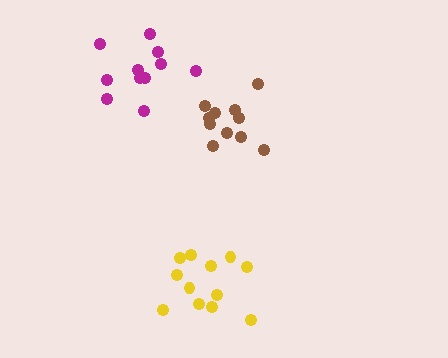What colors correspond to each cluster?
The clusters are colored: yellow, brown, magenta.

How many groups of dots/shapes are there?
There are 3 groups.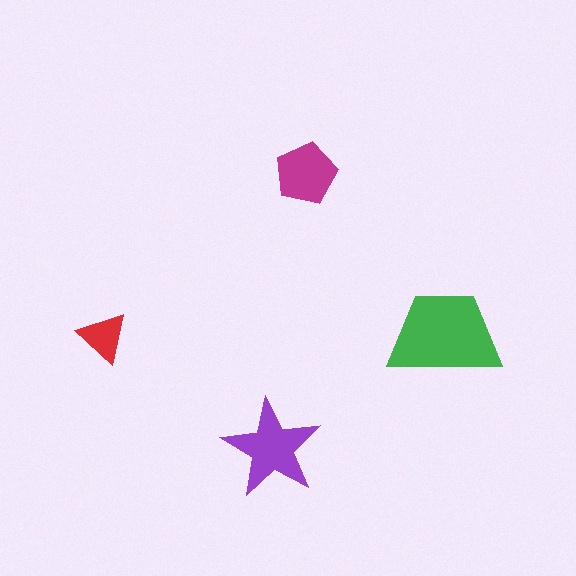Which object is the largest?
The green trapezoid.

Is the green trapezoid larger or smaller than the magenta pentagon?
Larger.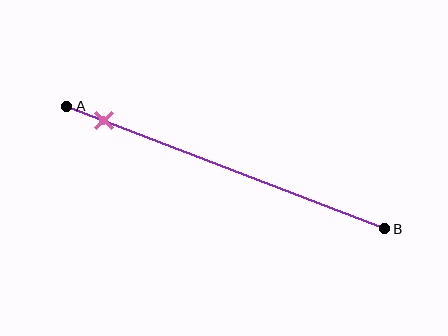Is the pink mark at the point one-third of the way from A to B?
No, the mark is at about 10% from A, not at the 33% one-third point.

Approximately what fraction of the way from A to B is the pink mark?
The pink mark is approximately 10% of the way from A to B.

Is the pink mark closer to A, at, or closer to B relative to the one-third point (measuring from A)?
The pink mark is closer to point A than the one-third point of segment AB.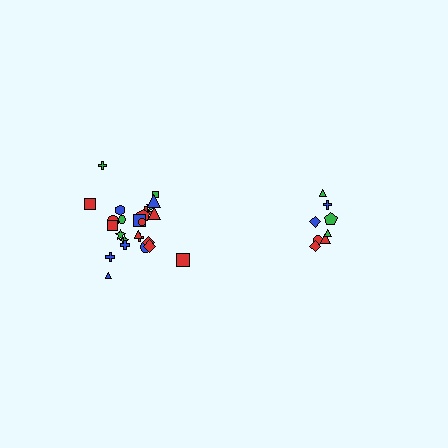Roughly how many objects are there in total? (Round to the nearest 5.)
Roughly 35 objects in total.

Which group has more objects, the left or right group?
The left group.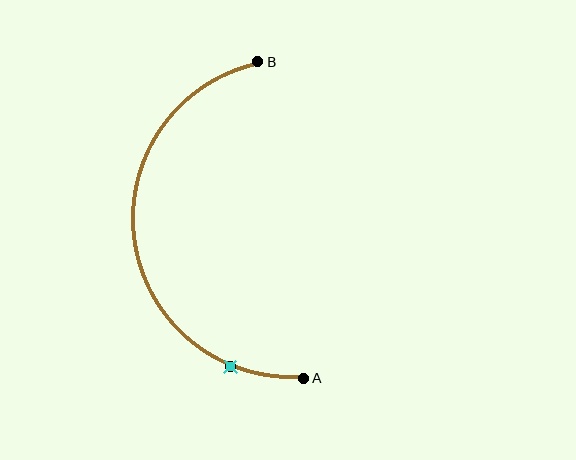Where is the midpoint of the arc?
The arc midpoint is the point on the curve farthest from the straight line joining A and B. It sits to the left of that line.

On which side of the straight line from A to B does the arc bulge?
The arc bulges to the left of the straight line connecting A and B.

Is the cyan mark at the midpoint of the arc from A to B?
No. The cyan mark lies on the arc but is closer to endpoint A. The arc midpoint would be at the point on the curve equidistant along the arc from both A and B.